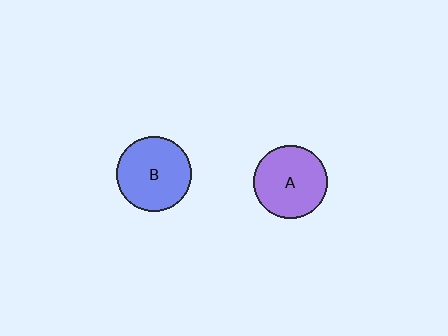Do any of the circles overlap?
No, none of the circles overlap.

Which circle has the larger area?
Circle B (blue).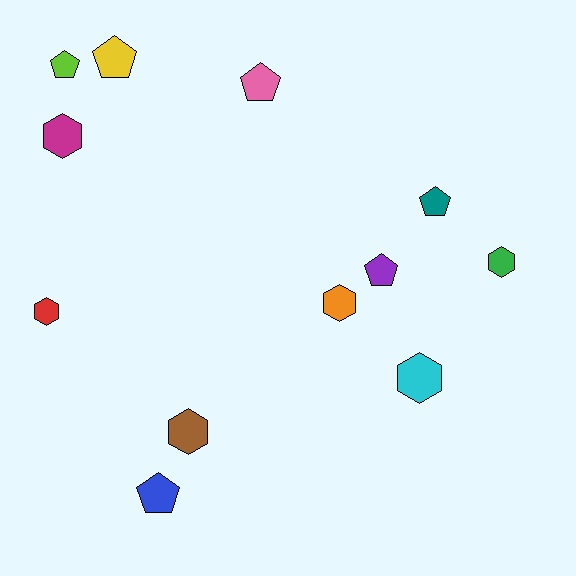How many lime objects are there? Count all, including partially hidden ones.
There is 1 lime object.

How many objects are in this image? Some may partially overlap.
There are 12 objects.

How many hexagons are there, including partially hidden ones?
There are 6 hexagons.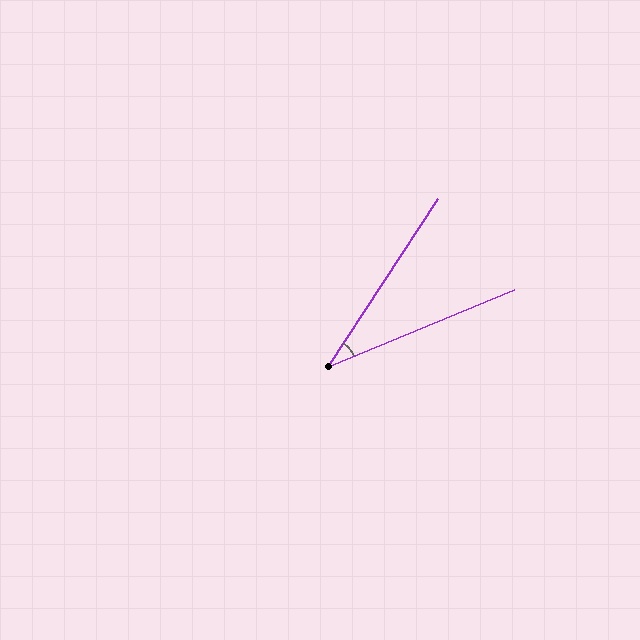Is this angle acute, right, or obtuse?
It is acute.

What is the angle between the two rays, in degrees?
Approximately 34 degrees.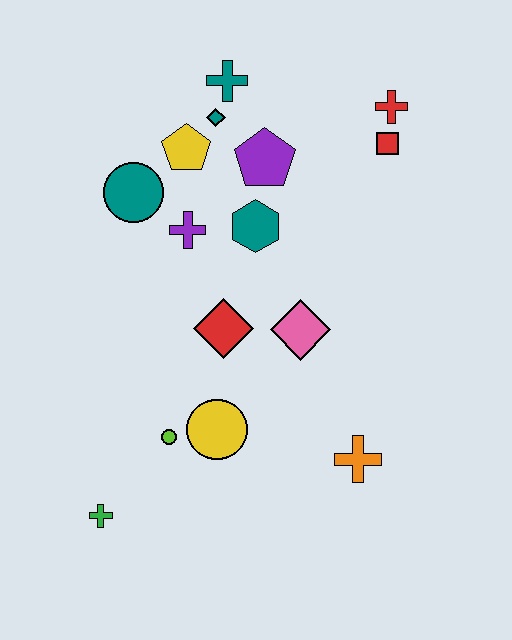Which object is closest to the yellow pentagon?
The teal diamond is closest to the yellow pentagon.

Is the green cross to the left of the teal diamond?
Yes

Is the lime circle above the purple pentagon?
No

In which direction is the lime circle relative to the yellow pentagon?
The lime circle is below the yellow pentagon.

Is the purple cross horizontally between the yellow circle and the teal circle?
Yes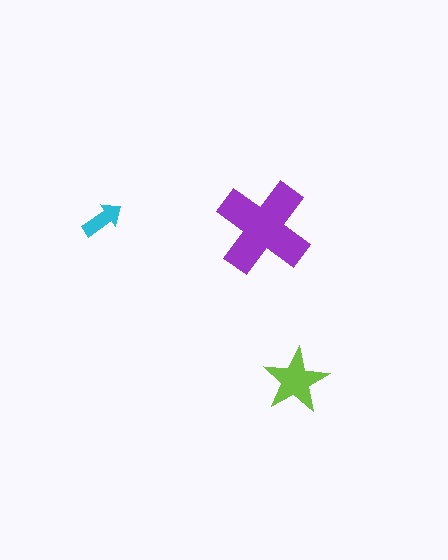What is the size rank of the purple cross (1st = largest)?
1st.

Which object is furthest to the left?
The cyan arrow is leftmost.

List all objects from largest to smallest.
The purple cross, the lime star, the cyan arrow.